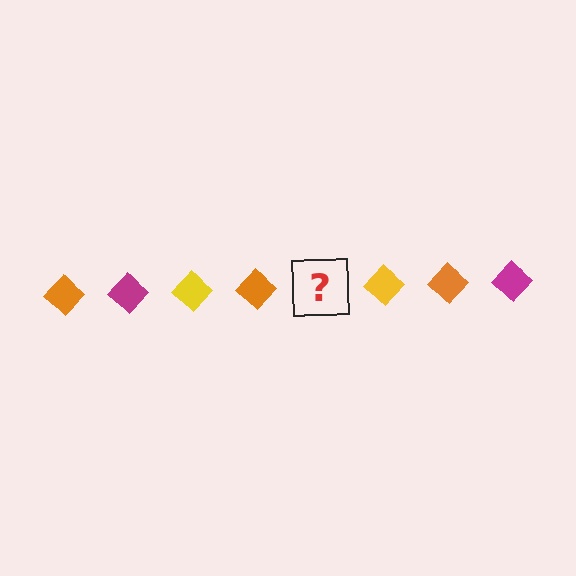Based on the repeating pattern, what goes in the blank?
The blank should be a magenta diamond.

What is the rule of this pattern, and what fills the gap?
The rule is that the pattern cycles through orange, magenta, yellow diamonds. The gap should be filled with a magenta diamond.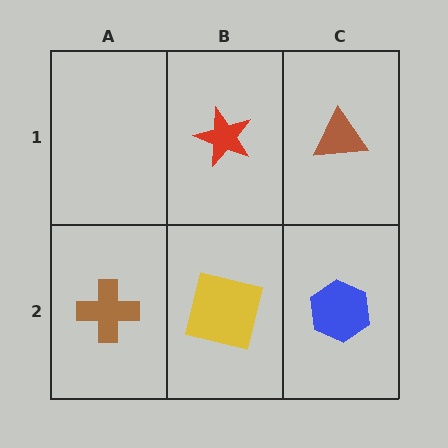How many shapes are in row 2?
3 shapes.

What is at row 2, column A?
A brown cross.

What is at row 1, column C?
A brown triangle.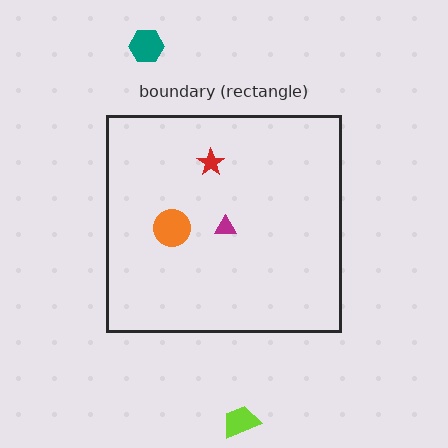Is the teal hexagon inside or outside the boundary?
Outside.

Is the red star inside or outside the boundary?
Inside.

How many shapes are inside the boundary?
3 inside, 2 outside.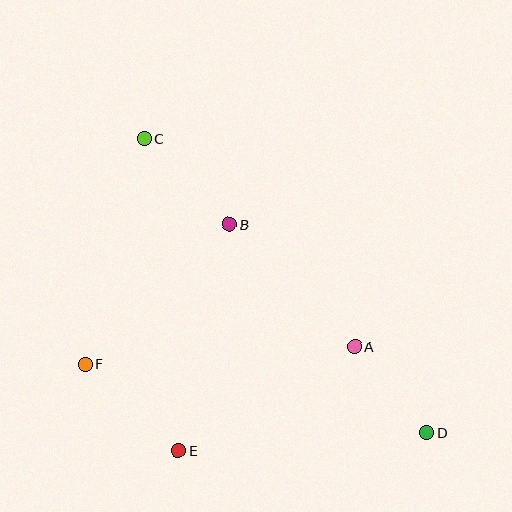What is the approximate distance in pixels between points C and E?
The distance between C and E is approximately 314 pixels.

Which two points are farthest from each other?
Points C and D are farthest from each other.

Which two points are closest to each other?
Points A and D are closest to each other.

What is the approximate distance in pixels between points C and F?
The distance between C and F is approximately 233 pixels.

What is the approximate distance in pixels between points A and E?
The distance between A and E is approximately 204 pixels.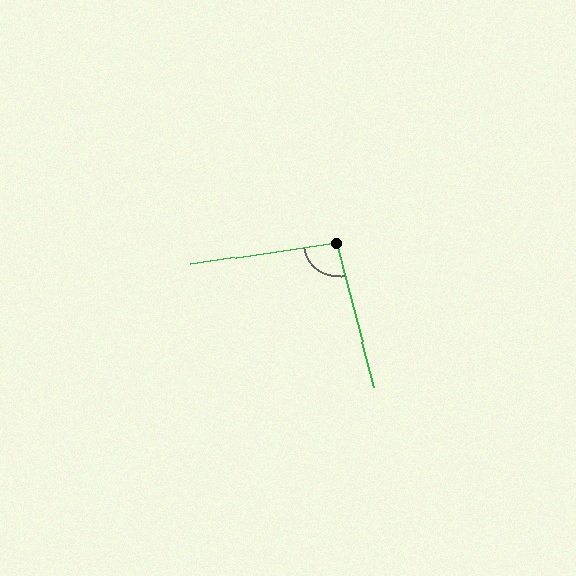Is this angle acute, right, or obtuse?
It is obtuse.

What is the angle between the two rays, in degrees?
Approximately 96 degrees.